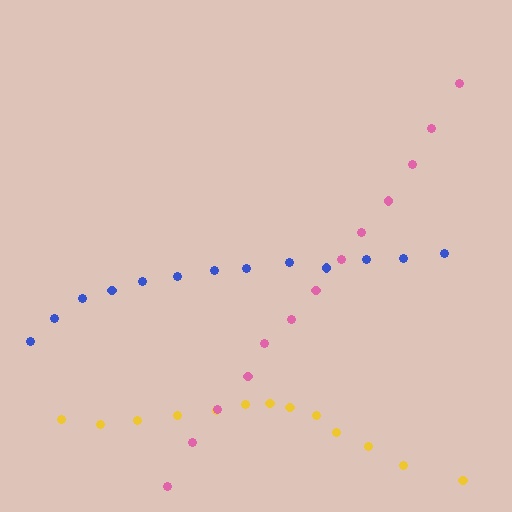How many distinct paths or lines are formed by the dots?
There are 3 distinct paths.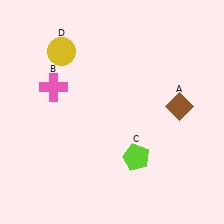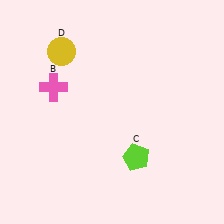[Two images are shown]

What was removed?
The brown diamond (A) was removed in Image 2.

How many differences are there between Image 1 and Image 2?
There is 1 difference between the two images.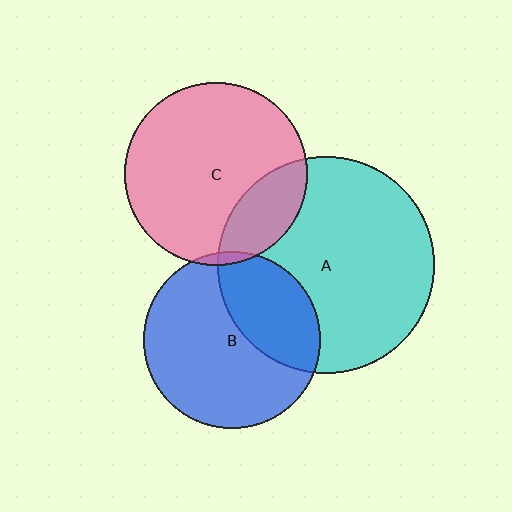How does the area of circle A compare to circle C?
Approximately 1.4 times.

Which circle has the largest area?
Circle A (cyan).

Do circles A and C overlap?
Yes.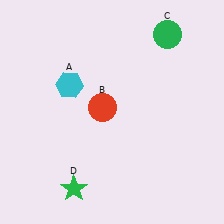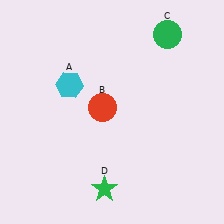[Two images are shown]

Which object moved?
The green star (D) moved right.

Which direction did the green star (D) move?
The green star (D) moved right.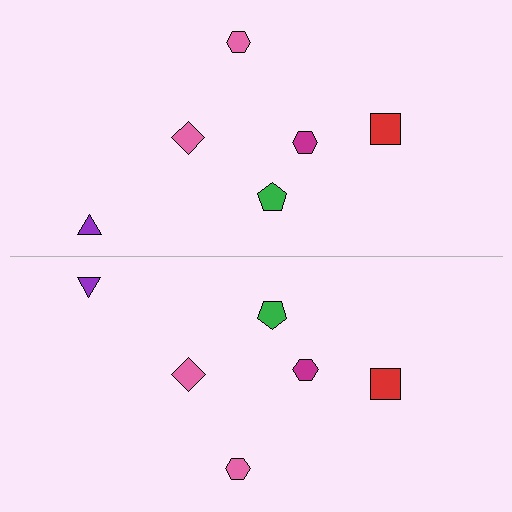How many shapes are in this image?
There are 12 shapes in this image.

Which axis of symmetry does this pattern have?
The pattern has a horizontal axis of symmetry running through the center of the image.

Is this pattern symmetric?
Yes, this pattern has bilateral (reflection) symmetry.